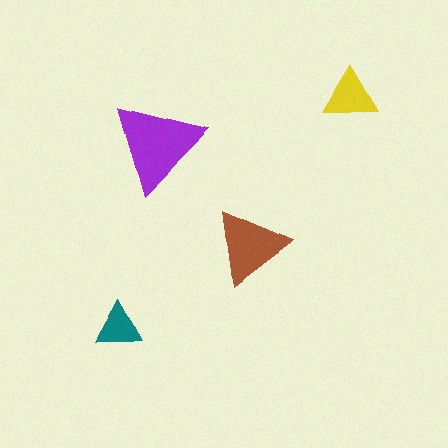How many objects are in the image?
There are 4 objects in the image.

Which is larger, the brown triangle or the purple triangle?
The purple one.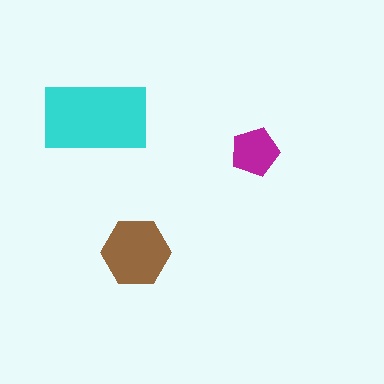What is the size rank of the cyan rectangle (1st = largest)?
1st.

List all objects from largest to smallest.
The cyan rectangle, the brown hexagon, the magenta pentagon.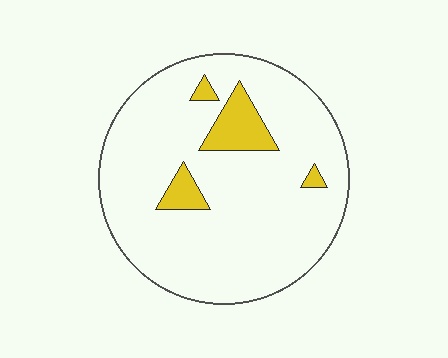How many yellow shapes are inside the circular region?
4.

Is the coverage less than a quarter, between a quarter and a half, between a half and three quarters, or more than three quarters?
Less than a quarter.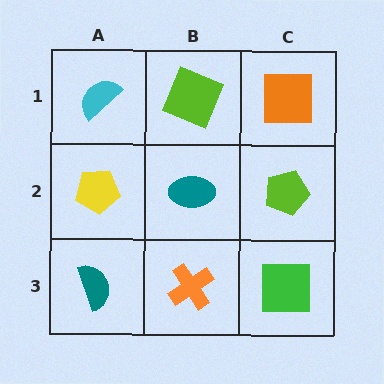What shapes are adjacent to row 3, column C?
A lime pentagon (row 2, column C), an orange cross (row 3, column B).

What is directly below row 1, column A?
A yellow pentagon.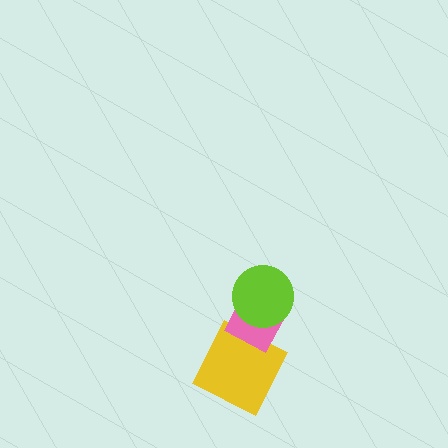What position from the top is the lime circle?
The lime circle is 1st from the top.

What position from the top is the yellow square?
The yellow square is 3rd from the top.